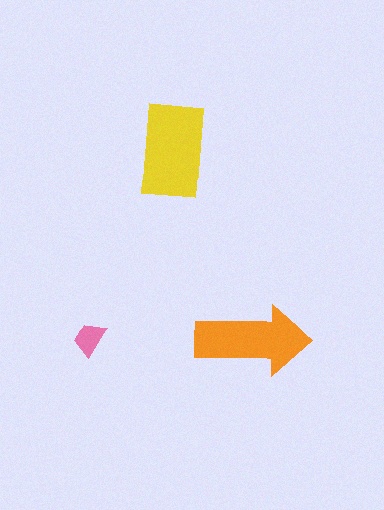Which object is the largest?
The yellow rectangle.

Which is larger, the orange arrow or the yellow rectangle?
The yellow rectangle.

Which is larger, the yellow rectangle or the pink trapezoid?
The yellow rectangle.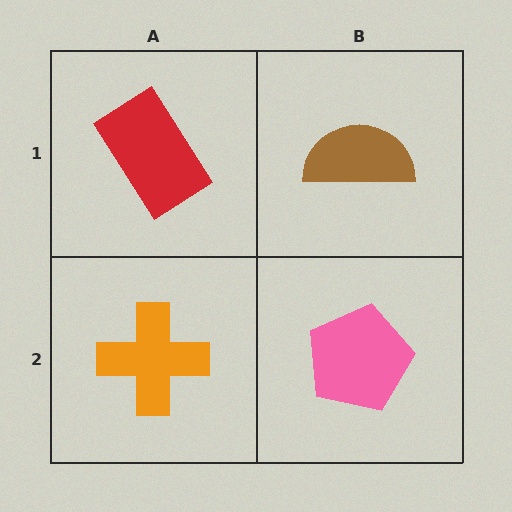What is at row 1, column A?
A red rectangle.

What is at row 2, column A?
An orange cross.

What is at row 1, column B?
A brown semicircle.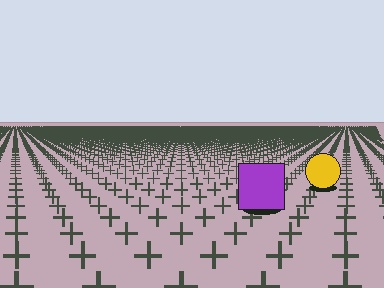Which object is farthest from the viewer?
The yellow circle is farthest from the viewer. It appears smaller and the ground texture around it is denser.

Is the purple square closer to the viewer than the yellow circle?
Yes. The purple square is closer — you can tell from the texture gradient: the ground texture is coarser near it.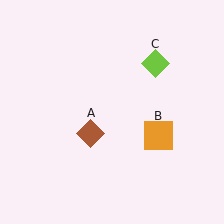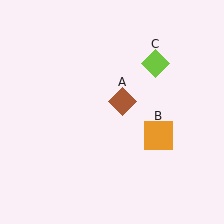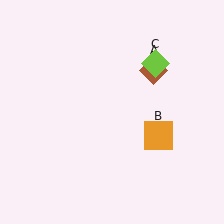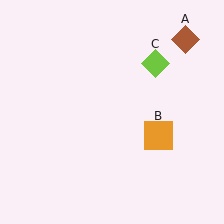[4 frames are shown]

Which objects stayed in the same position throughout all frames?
Orange square (object B) and lime diamond (object C) remained stationary.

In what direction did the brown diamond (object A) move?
The brown diamond (object A) moved up and to the right.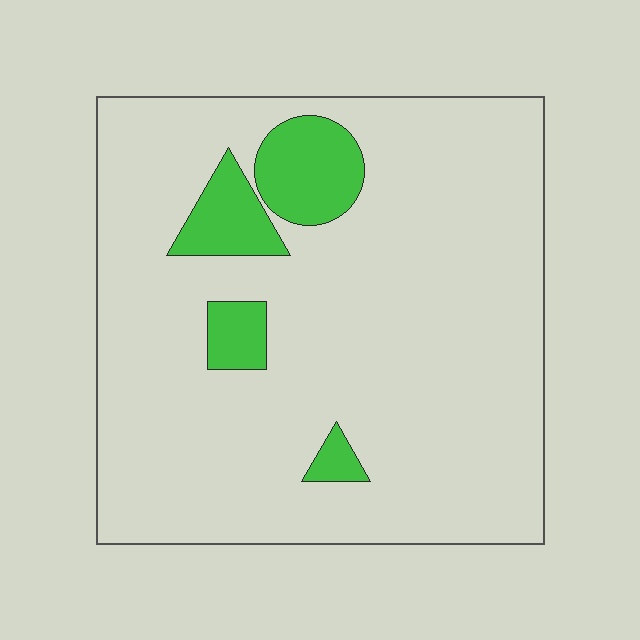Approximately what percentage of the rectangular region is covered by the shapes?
Approximately 10%.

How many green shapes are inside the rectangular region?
4.